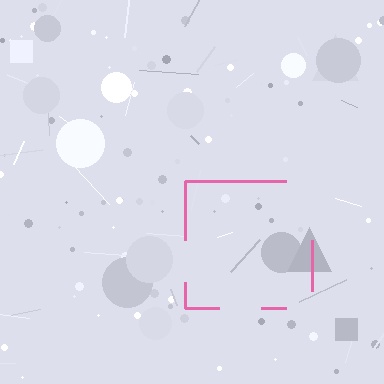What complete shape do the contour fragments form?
The contour fragments form a square.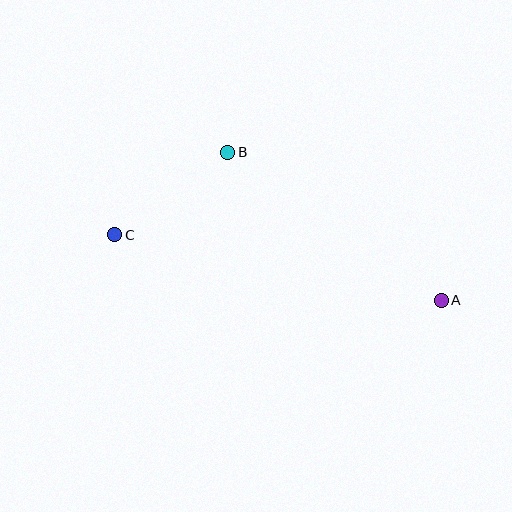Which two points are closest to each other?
Points B and C are closest to each other.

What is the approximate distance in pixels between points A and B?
The distance between A and B is approximately 260 pixels.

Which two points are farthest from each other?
Points A and C are farthest from each other.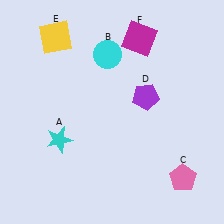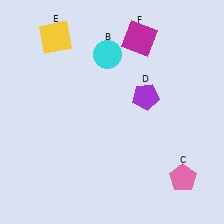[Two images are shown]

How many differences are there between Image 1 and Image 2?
There is 1 difference between the two images.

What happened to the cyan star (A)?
The cyan star (A) was removed in Image 2. It was in the bottom-left area of Image 1.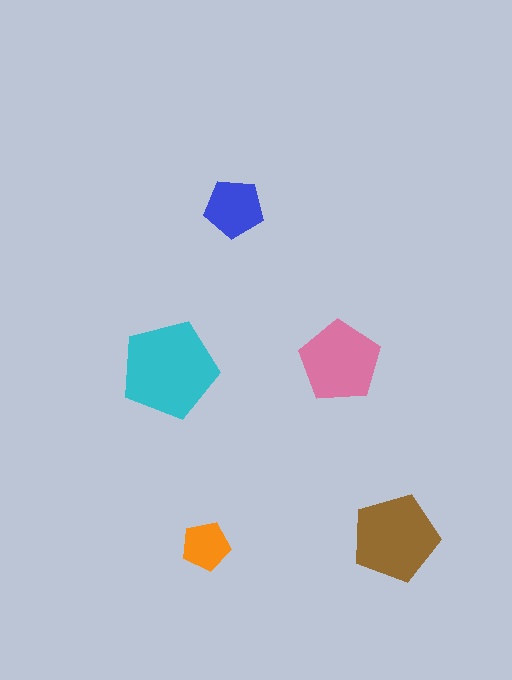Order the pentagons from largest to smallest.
the cyan one, the brown one, the pink one, the blue one, the orange one.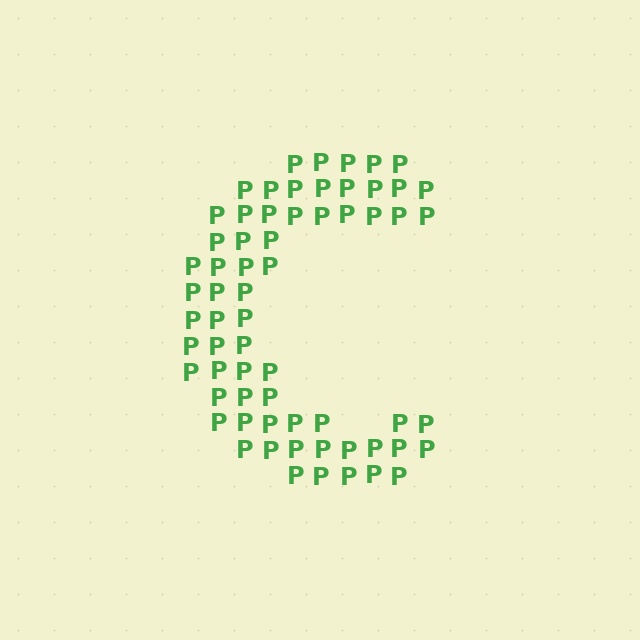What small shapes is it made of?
It is made of small letter P's.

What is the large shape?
The large shape is the letter C.